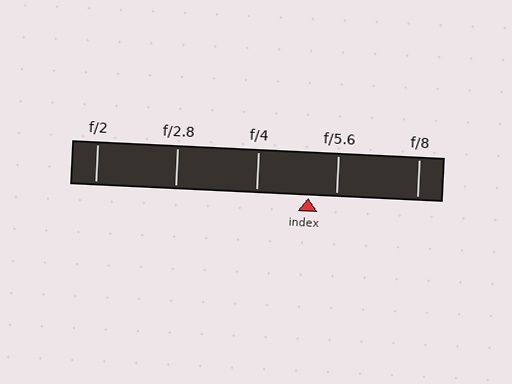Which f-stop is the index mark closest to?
The index mark is closest to f/5.6.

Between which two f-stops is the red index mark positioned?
The index mark is between f/4 and f/5.6.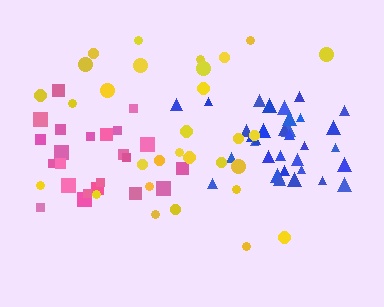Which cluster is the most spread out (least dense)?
Yellow.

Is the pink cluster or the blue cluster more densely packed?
Blue.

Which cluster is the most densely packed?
Blue.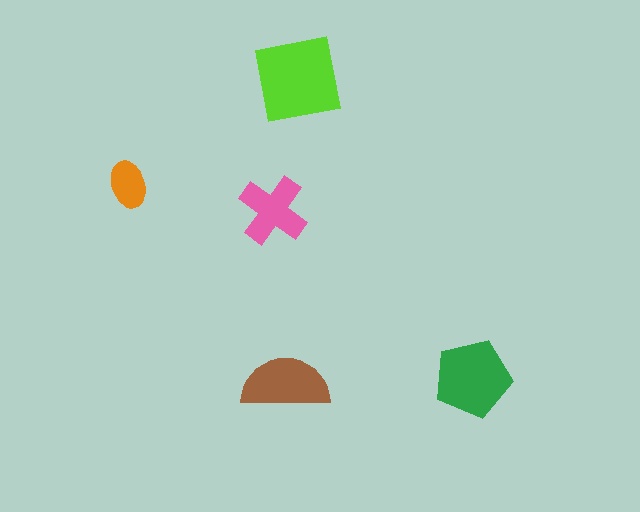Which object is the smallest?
The orange ellipse.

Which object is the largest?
The lime square.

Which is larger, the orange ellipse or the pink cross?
The pink cross.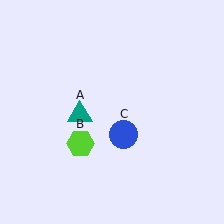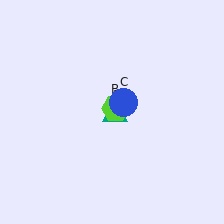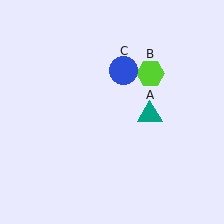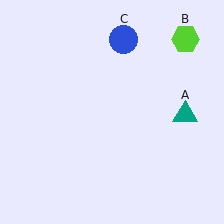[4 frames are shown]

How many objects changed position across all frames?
3 objects changed position: teal triangle (object A), lime hexagon (object B), blue circle (object C).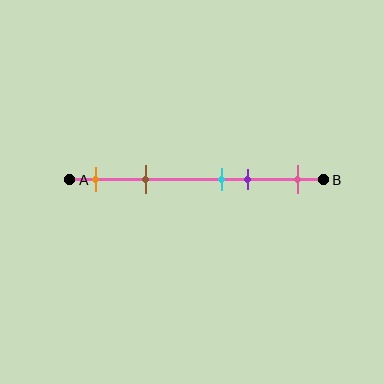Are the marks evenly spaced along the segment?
No, the marks are not evenly spaced.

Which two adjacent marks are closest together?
The cyan and purple marks are the closest adjacent pair.